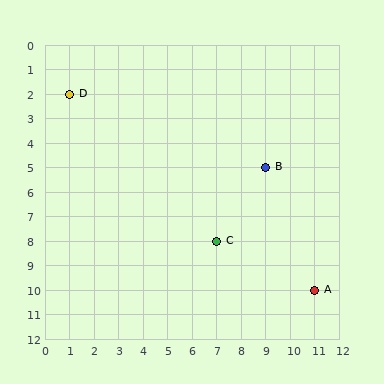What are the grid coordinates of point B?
Point B is at grid coordinates (9, 5).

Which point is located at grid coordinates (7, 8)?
Point C is at (7, 8).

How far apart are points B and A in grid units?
Points B and A are 2 columns and 5 rows apart (about 5.4 grid units diagonally).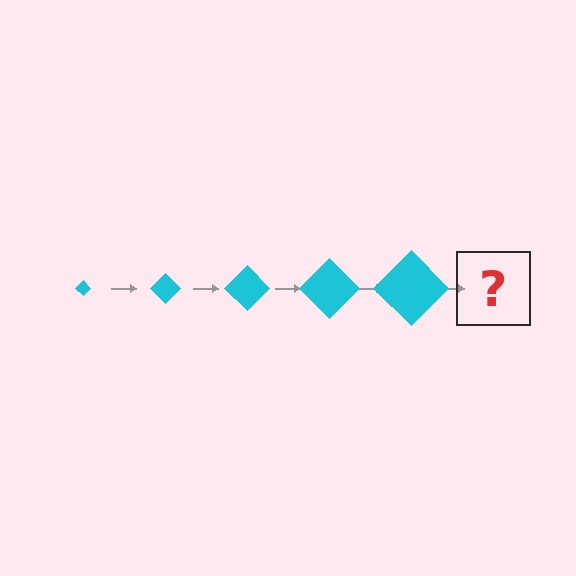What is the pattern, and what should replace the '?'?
The pattern is that the diamond gets progressively larger each step. The '?' should be a cyan diamond, larger than the previous one.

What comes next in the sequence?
The next element should be a cyan diamond, larger than the previous one.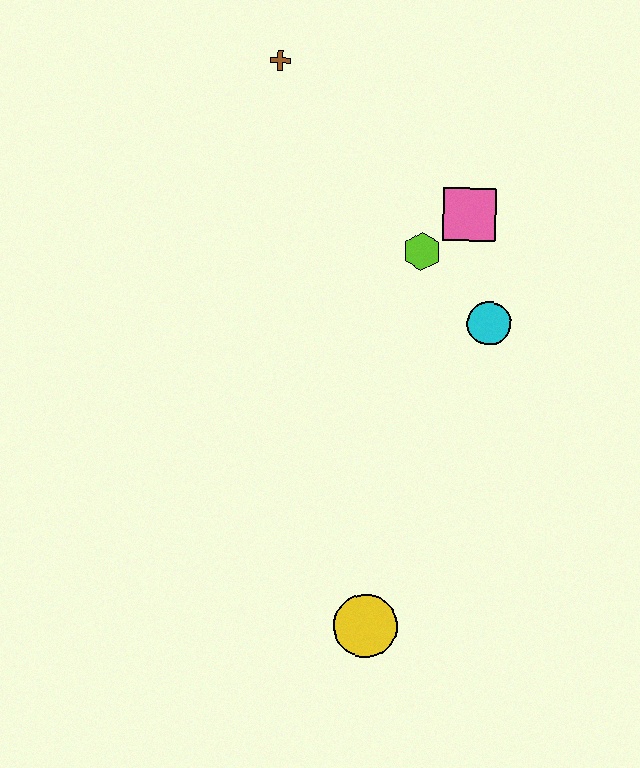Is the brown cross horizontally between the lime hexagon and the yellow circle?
No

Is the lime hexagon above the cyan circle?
Yes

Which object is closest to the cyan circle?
The lime hexagon is closest to the cyan circle.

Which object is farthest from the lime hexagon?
The yellow circle is farthest from the lime hexagon.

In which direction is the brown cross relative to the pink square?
The brown cross is to the left of the pink square.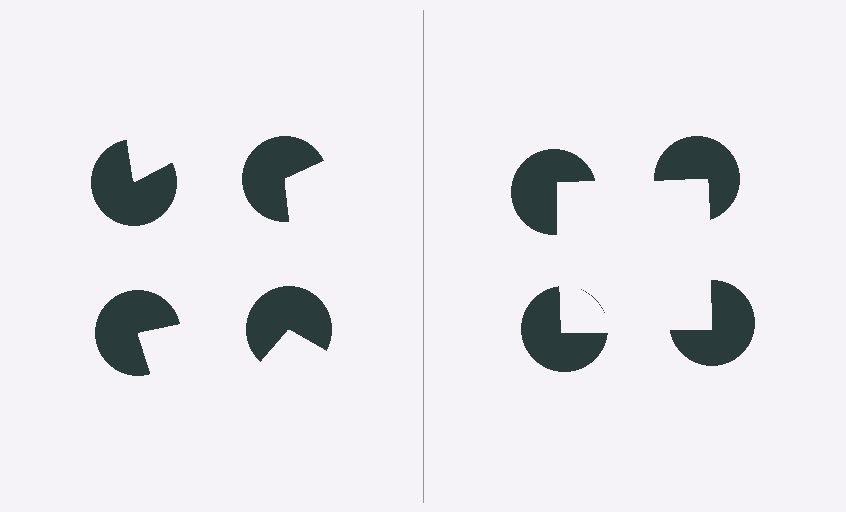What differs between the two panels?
The pac-man discs are positioned identically on both sides; only the wedge orientations differ. On the right they align to a square; on the left they are misaligned.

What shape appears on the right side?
An illusory square.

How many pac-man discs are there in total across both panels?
8 — 4 on each side.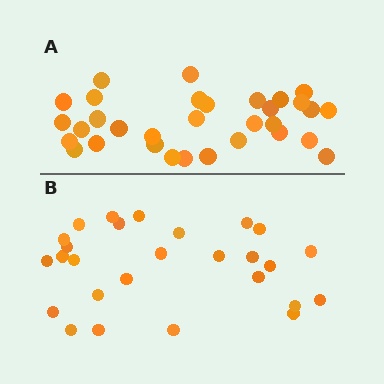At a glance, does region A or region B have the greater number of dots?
Region A (the top region) has more dots.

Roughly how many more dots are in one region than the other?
Region A has about 5 more dots than region B.